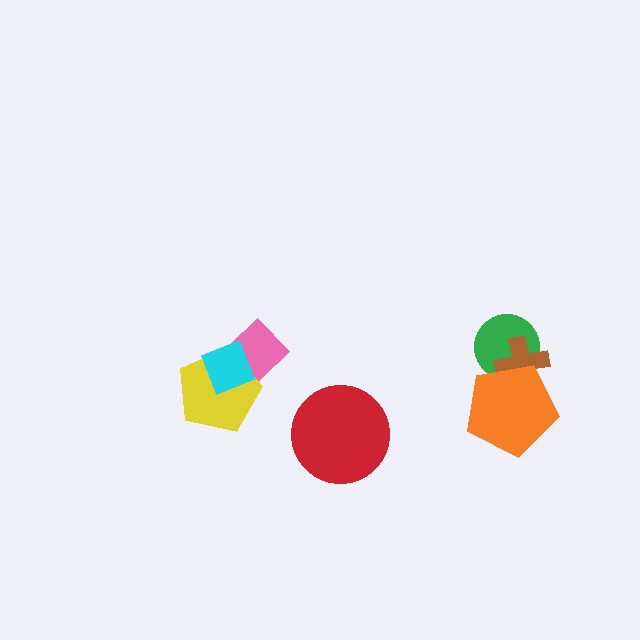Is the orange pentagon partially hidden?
No, no other shape covers it.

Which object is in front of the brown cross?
The orange pentagon is in front of the brown cross.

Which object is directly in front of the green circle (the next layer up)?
The brown cross is directly in front of the green circle.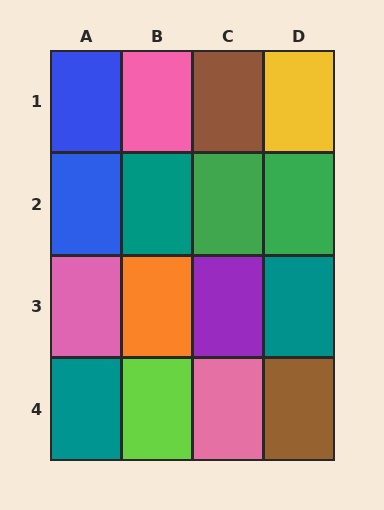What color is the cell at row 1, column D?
Yellow.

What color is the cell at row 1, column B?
Pink.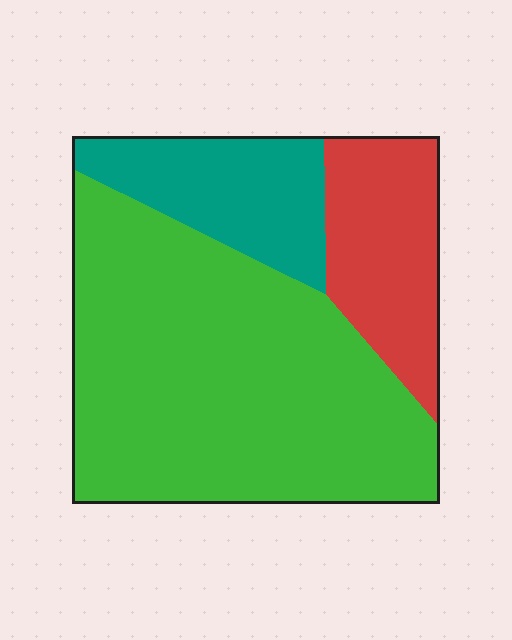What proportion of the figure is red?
Red covers around 20% of the figure.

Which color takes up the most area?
Green, at roughly 65%.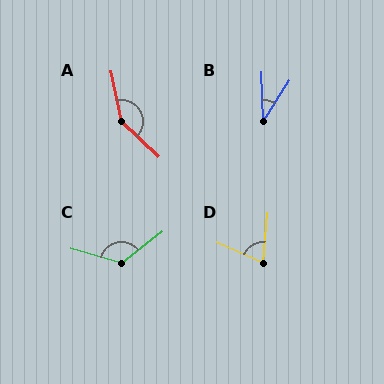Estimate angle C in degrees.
Approximately 126 degrees.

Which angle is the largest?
A, at approximately 146 degrees.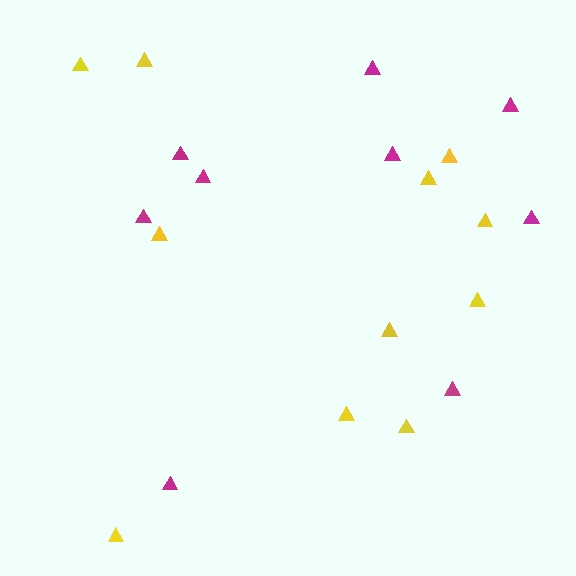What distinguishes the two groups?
There are 2 groups: one group of yellow triangles (11) and one group of magenta triangles (9).